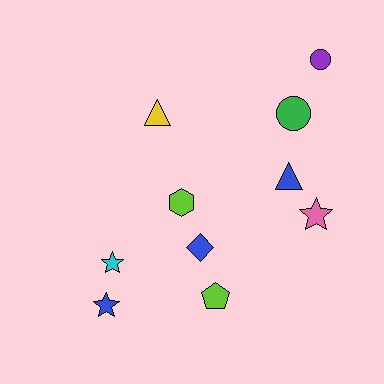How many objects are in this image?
There are 10 objects.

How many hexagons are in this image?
There is 1 hexagon.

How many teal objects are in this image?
There are no teal objects.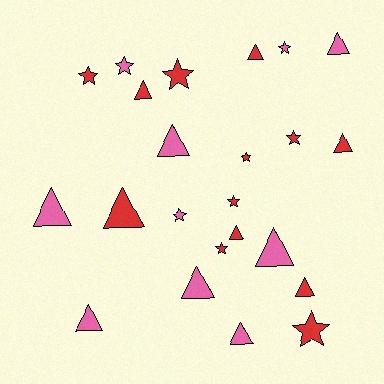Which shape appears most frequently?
Triangle, with 13 objects.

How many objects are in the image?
There are 23 objects.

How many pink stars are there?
There are 3 pink stars.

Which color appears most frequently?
Red, with 13 objects.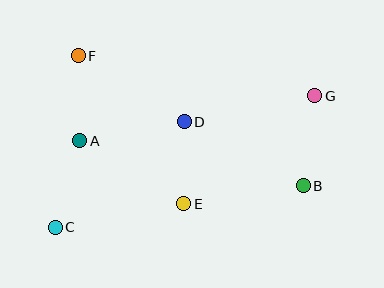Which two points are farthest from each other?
Points C and G are farthest from each other.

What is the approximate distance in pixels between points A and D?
The distance between A and D is approximately 106 pixels.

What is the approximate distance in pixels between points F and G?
The distance between F and G is approximately 240 pixels.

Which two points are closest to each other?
Points D and E are closest to each other.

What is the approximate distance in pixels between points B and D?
The distance between B and D is approximately 135 pixels.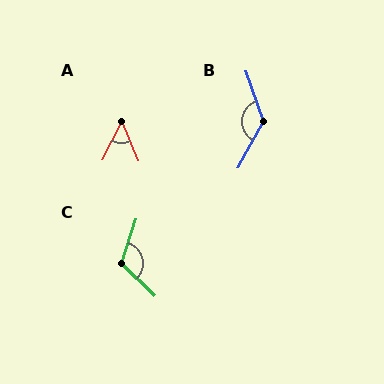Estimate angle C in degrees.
Approximately 116 degrees.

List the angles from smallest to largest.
A (49°), C (116°), B (131°).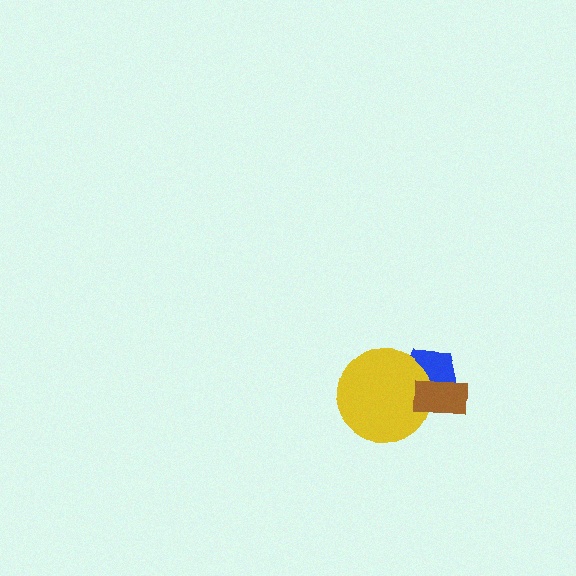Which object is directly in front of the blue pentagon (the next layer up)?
The yellow circle is directly in front of the blue pentagon.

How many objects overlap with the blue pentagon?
2 objects overlap with the blue pentagon.